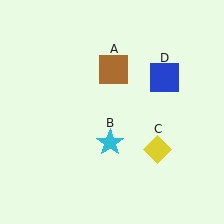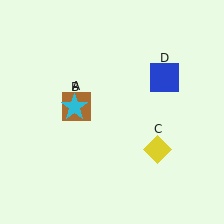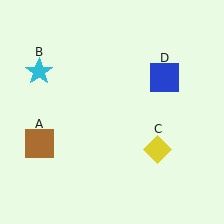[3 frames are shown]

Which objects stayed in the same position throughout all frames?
Yellow diamond (object C) and blue square (object D) remained stationary.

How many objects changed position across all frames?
2 objects changed position: brown square (object A), cyan star (object B).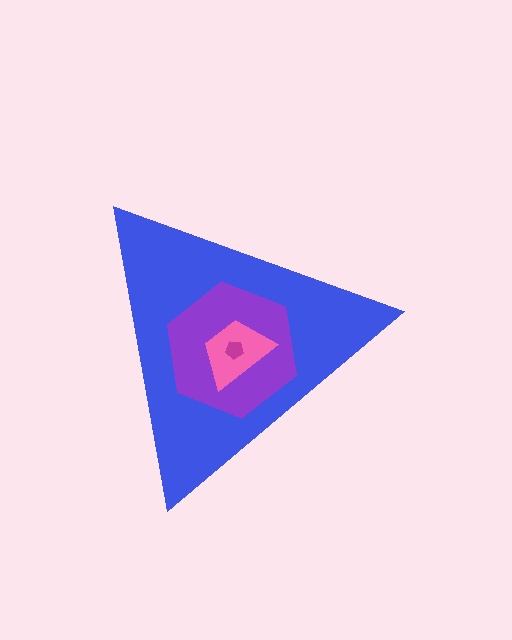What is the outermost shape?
The blue triangle.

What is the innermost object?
The magenta pentagon.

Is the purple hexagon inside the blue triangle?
Yes.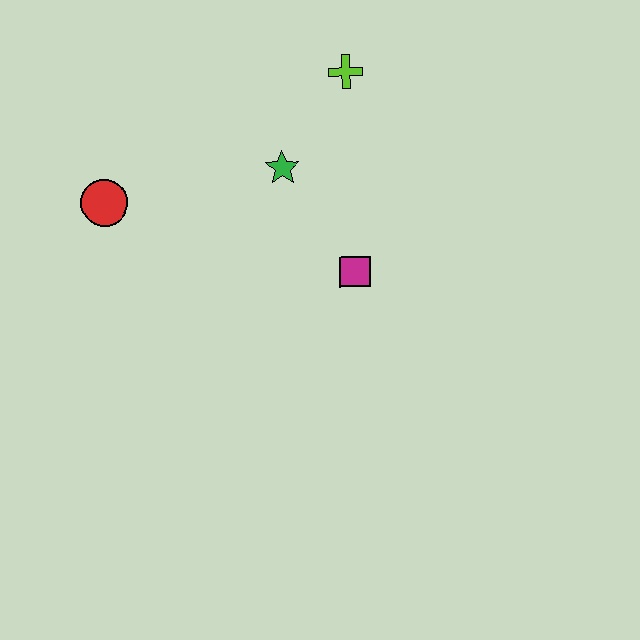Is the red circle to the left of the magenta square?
Yes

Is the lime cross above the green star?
Yes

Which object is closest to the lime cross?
The green star is closest to the lime cross.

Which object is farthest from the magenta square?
The red circle is farthest from the magenta square.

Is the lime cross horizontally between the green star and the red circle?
No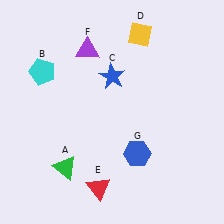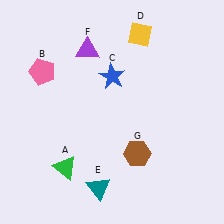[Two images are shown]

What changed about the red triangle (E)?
In Image 1, E is red. In Image 2, it changed to teal.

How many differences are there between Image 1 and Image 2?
There are 3 differences between the two images.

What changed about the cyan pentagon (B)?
In Image 1, B is cyan. In Image 2, it changed to pink.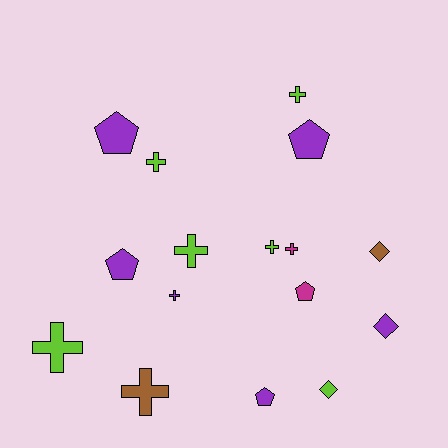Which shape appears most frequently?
Cross, with 8 objects.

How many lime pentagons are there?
There are no lime pentagons.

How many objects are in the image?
There are 16 objects.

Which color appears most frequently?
Purple, with 6 objects.